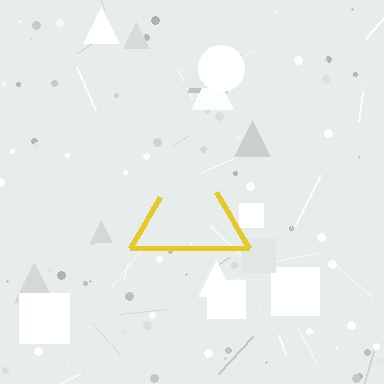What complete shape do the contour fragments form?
The contour fragments form a triangle.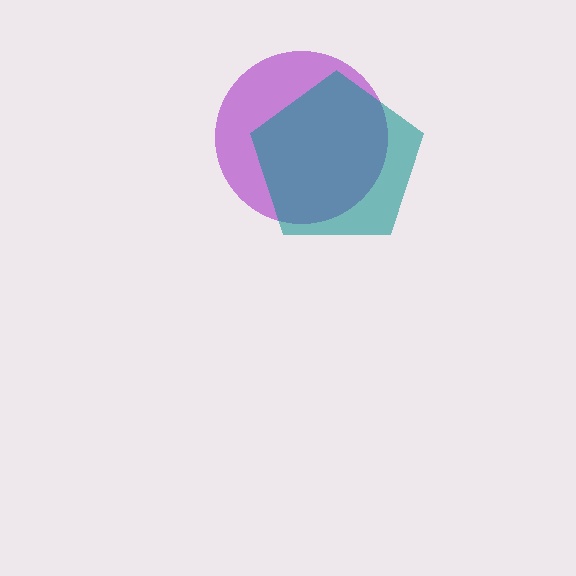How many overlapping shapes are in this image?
There are 2 overlapping shapes in the image.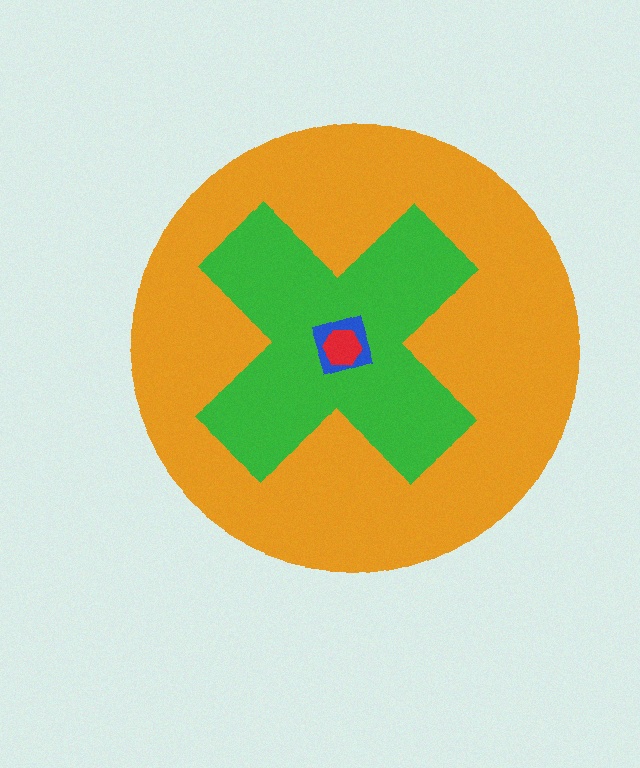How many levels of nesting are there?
4.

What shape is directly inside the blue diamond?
The red hexagon.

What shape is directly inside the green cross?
The blue diamond.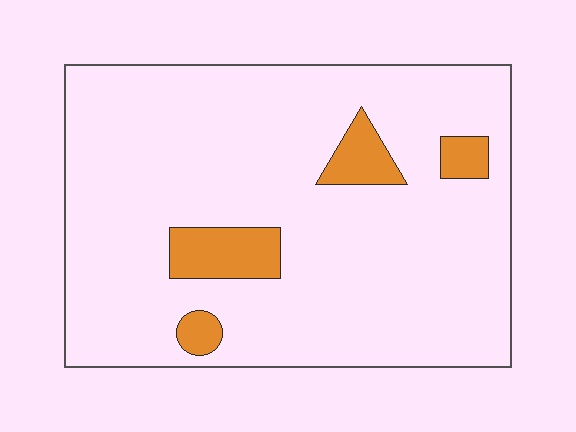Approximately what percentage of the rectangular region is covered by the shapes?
Approximately 10%.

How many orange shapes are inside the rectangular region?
4.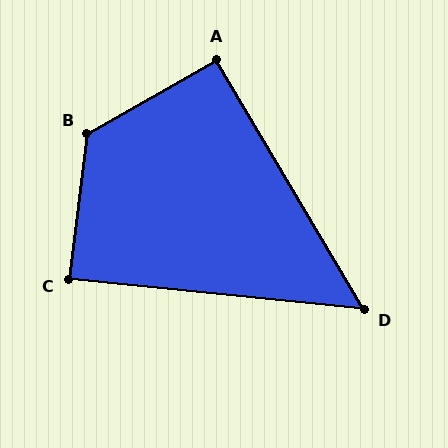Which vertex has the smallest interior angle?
D, at approximately 54 degrees.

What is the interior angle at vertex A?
Approximately 91 degrees (approximately right).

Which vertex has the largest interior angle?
B, at approximately 126 degrees.